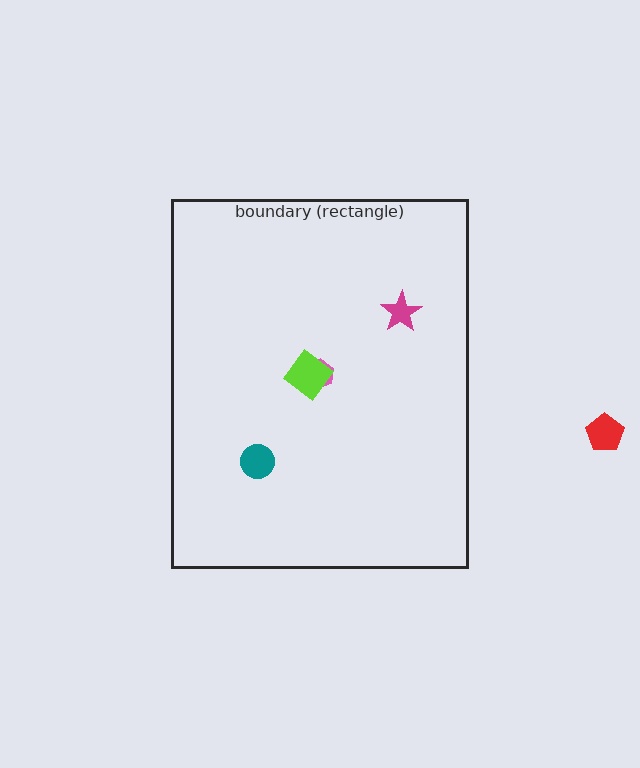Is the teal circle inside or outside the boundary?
Inside.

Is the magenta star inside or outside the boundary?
Inside.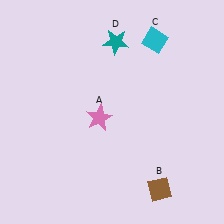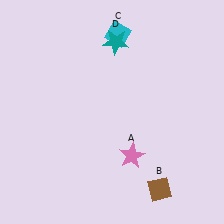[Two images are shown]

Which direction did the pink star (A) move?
The pink star (A) moved down.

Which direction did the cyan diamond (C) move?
The cyan diamond (C) moved left.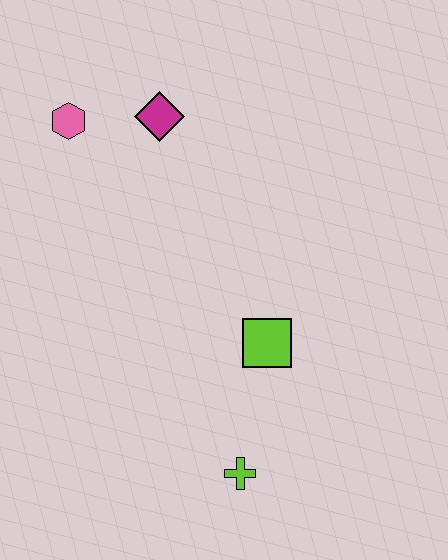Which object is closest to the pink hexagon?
The magenta diamond is closest to the pink hexagon.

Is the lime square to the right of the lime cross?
Yes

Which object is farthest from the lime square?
The pink hexagon is farthest from the lime square.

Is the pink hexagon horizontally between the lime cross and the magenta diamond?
No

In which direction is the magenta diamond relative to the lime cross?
The magenta diamond is above the lime cross.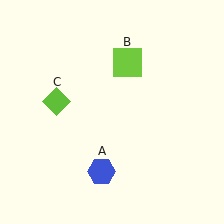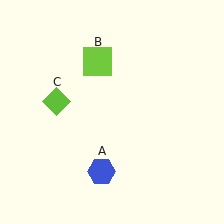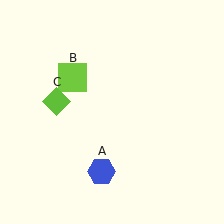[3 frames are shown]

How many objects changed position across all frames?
1 object changed position: lime square (object B).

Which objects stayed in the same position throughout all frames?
Blue hexagon (object A) and lime diamond (object C) remained stationary.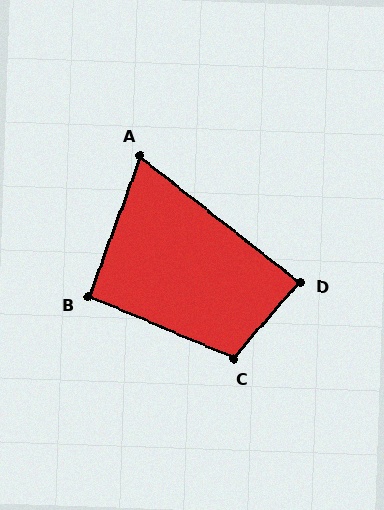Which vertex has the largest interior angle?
C, at approximately 108 degrees.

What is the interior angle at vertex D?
Approximately 87 degrees (approximately right).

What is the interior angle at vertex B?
Approximately 93 degrees (approximately right).